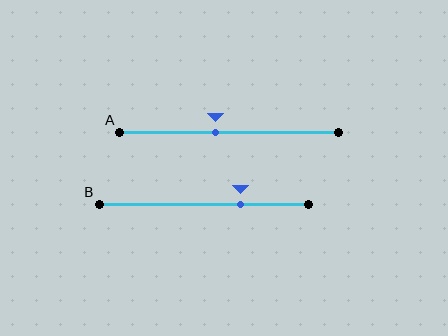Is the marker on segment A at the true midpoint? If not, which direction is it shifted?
No, the marker on segment A is shifted to the left by about 6% of the segment length.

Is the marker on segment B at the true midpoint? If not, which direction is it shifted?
No, the marker on segment B is shifted to the right by about 17% of the segment length.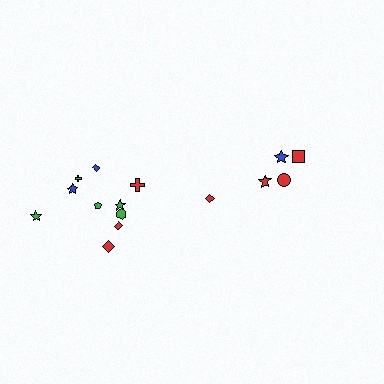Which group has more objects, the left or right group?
The left group.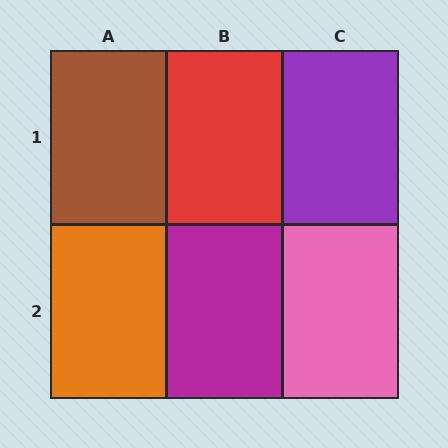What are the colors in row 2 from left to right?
Orange, magenta, pink.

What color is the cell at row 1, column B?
Red.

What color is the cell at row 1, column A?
Brown.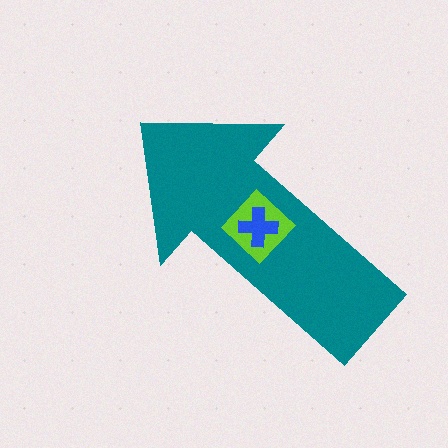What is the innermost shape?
The blue cross.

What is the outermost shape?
The teal arrow.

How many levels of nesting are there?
3.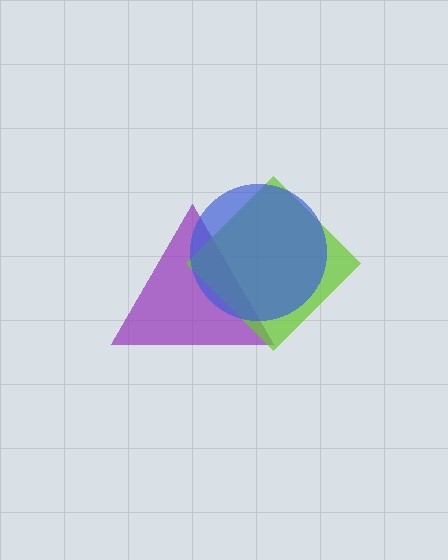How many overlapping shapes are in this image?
There are 3 overlapping shapes in the image.